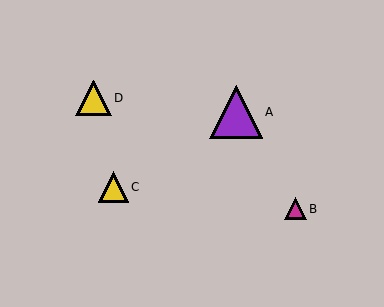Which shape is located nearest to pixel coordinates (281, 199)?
The magenta triangle (labeled B) at (295, 209) is nearest to that location.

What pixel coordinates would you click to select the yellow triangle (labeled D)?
Click at (94, 98) to select the yellow triangle D.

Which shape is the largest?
The purple triangle (labeled A) is the largest.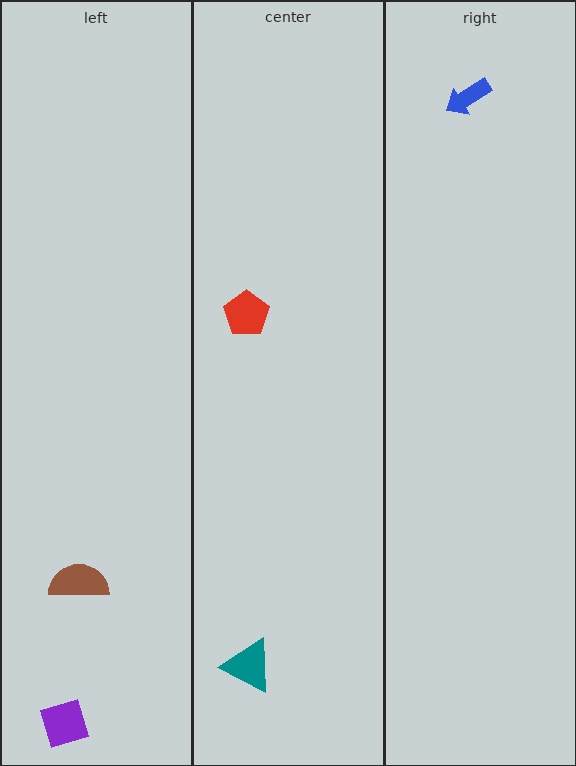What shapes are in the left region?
The brown semicircle, the purple diamond.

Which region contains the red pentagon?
The center region.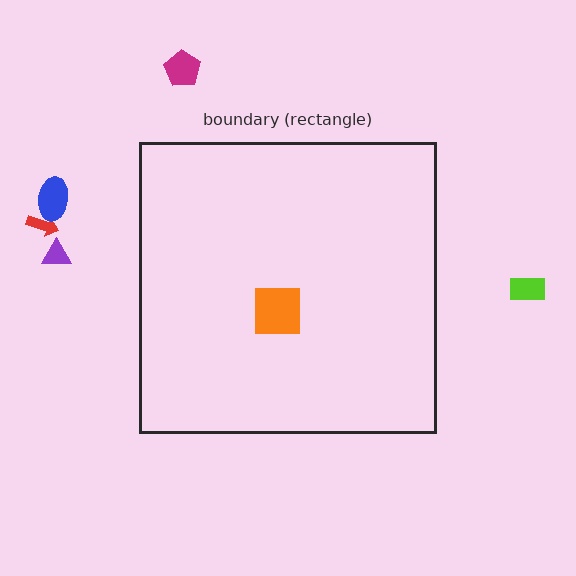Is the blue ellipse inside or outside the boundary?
Outside.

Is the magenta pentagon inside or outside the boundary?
Outside.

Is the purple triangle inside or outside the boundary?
Outside.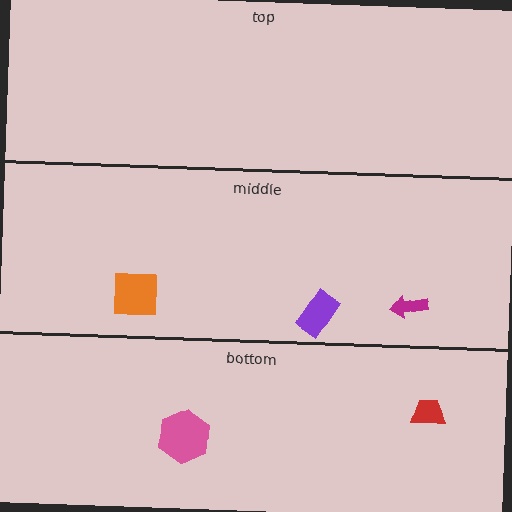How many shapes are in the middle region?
3.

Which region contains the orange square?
The middle region.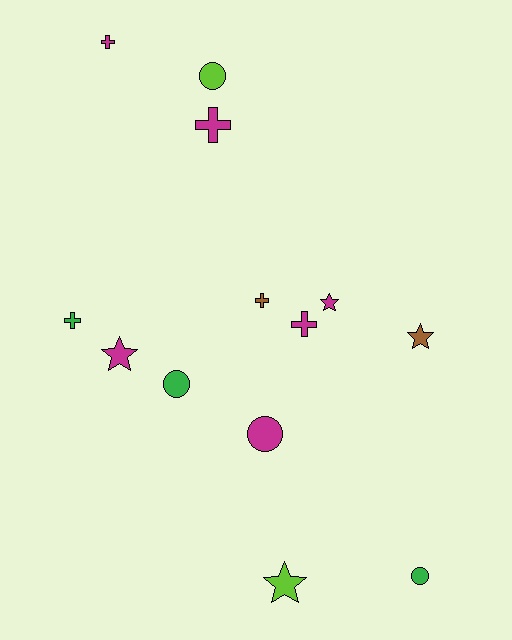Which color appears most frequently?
Magenta, with 6 objects.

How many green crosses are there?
There is 1 green cross.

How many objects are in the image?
There are 13 objects.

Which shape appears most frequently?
Cross, with 5 objects.